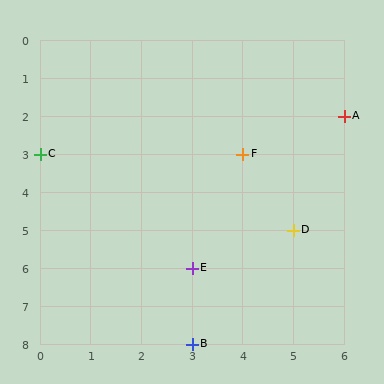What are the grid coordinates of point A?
Point A is at grid coordinates (6, 2).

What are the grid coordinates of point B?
Point B is at grid coordinates (3, 8).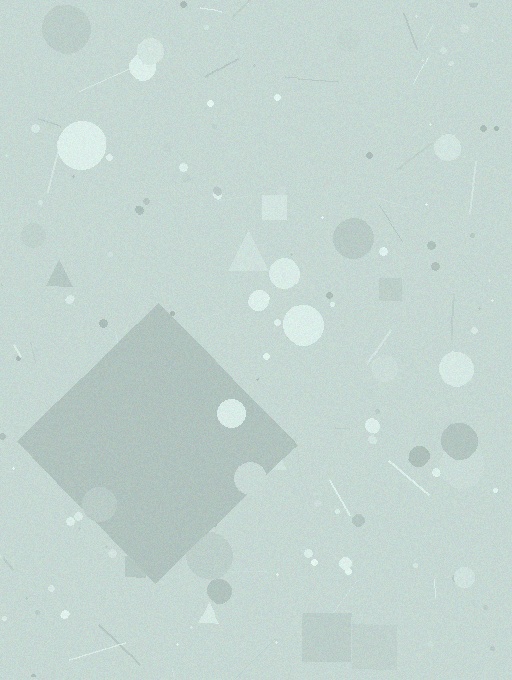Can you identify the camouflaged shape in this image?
The camouflaged shape is a diamond.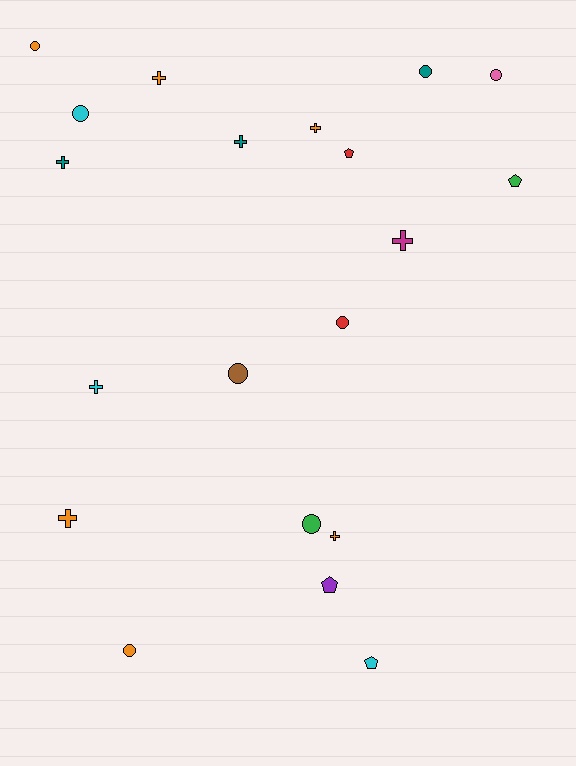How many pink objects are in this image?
There is 1 pink object.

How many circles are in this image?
There are 8 circles.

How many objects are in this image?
There are 20 objects.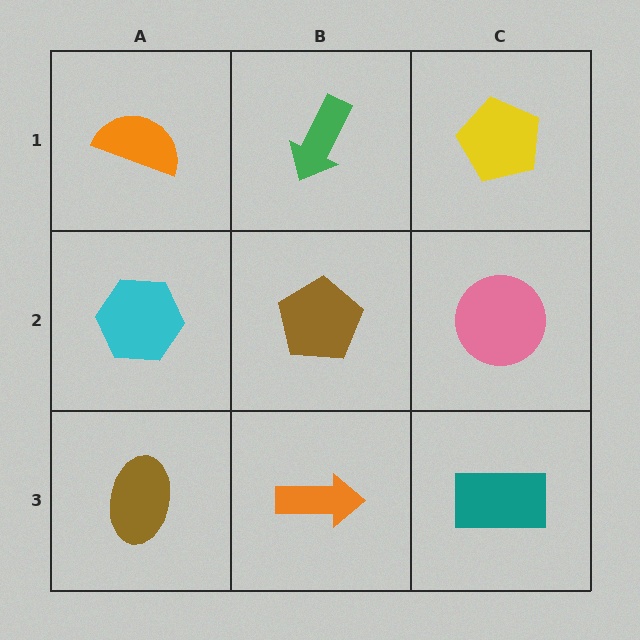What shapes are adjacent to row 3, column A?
A cyan hexagon (row 2, column A), an orange arrow (row 3, column B).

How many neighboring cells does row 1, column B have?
3.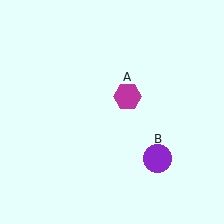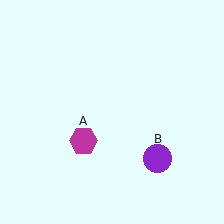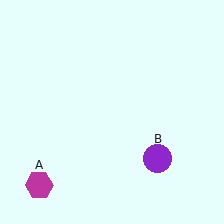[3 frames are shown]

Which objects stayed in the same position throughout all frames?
Purple circle (object B) remained stationary.